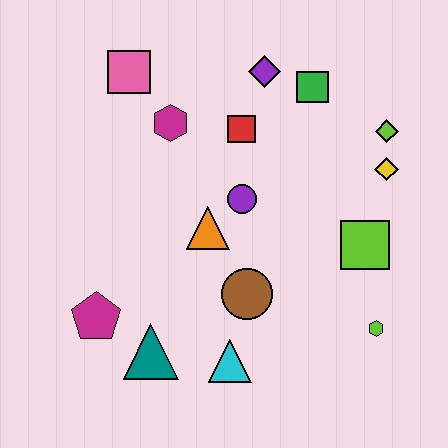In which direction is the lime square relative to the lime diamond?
The lime square is below the lime diamond.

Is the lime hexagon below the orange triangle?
Yes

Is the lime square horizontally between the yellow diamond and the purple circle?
Yes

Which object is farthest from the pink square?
The lime hexagon is farthest from the pink square.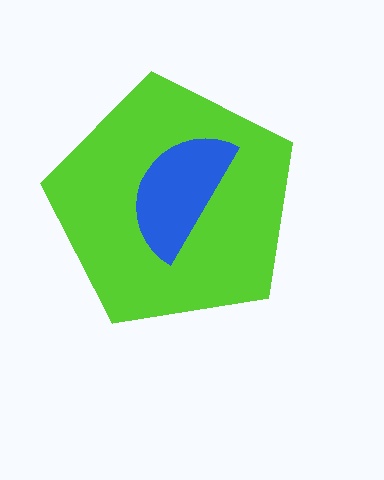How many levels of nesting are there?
2.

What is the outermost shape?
The lime pentagon.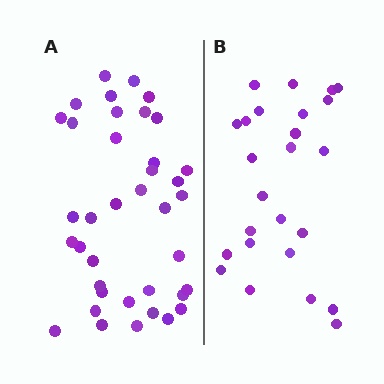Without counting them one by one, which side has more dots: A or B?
Region A (the left region) has more dots.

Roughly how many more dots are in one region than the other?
Region A has approximately 15 more dots than region B.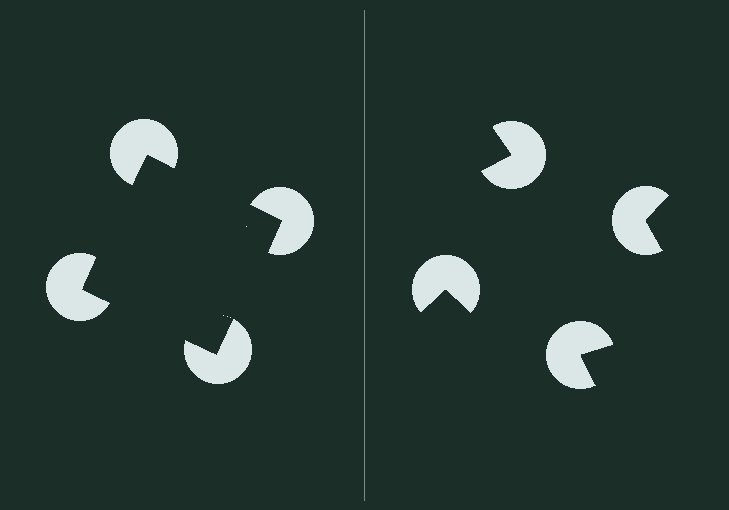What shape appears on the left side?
An illusory square.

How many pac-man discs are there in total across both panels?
8 — 4 on each side.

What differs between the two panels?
The pac-man discs are positioned identically on both sides; only the wedge orientations differ. On the left they align to a square; on the right they are misaligned.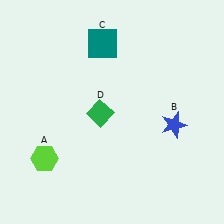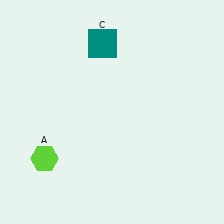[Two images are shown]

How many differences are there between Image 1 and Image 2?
There are 2 differences between the two images.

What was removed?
The green diamond (D), the blue star (B) were removed in Image 2.